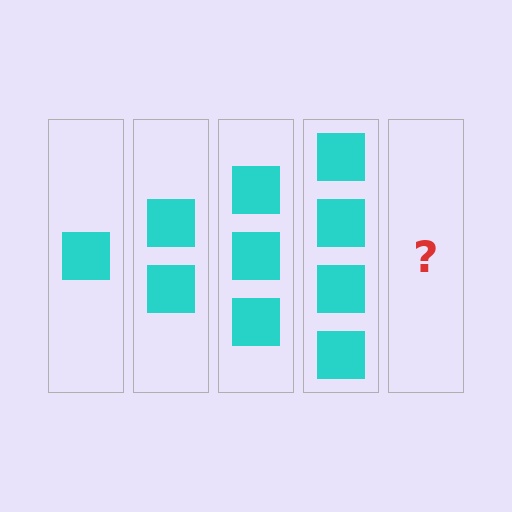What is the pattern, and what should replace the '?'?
The pattern is that each step adds one more square. The '?' should be 5 squares.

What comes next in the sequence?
The next element should be 5 squares.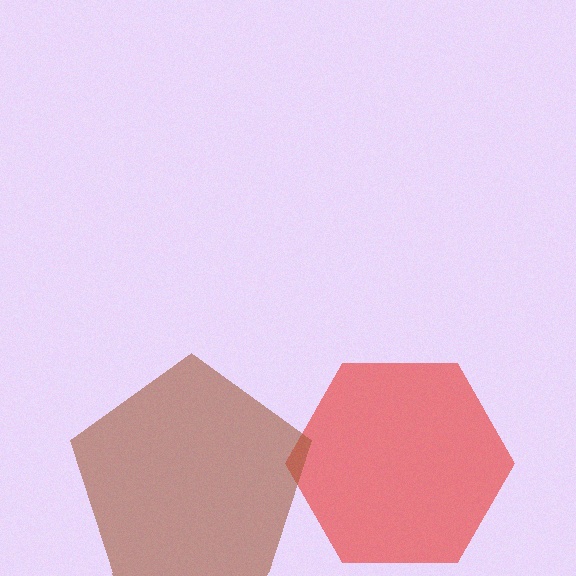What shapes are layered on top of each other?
The layered shapes are: a red hexagon, a brown pentagon.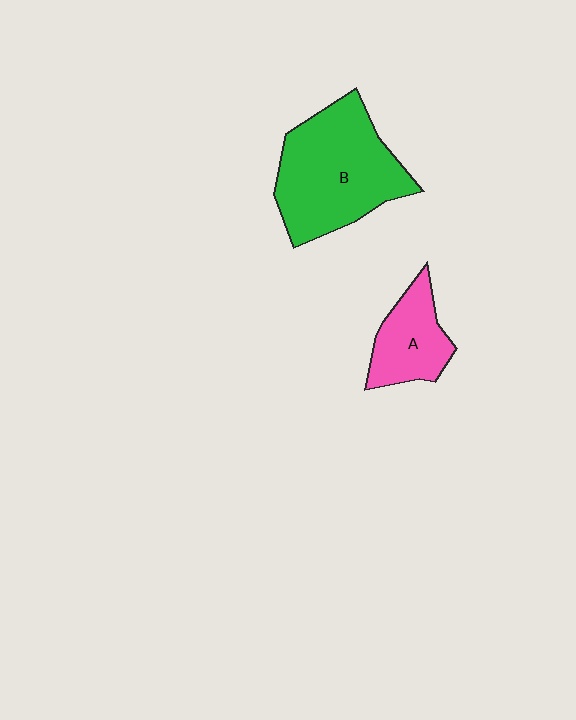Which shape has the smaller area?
Shape A (pink).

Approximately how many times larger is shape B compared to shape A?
Approximately 2.1 times.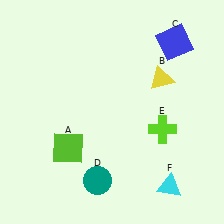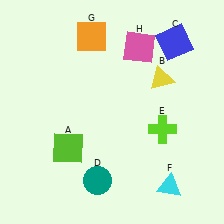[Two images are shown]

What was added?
An orange square (G), a pink square (H) were added in Image 2.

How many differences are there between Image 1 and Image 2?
There are 2 differences between the two images.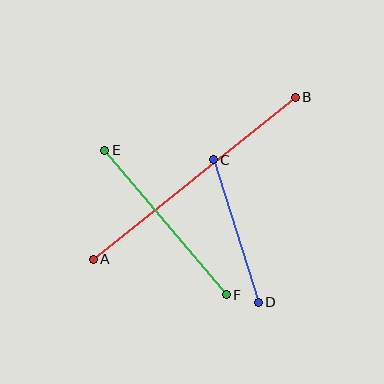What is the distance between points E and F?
The distance is approximately 188 pixels.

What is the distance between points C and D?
The distance is approximately 150 pixels.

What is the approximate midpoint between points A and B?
The midpoint is at approximately (194, 178) pixels.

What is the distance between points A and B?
The distance is approximately 259 pixels.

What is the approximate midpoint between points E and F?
The midpoint is at approximately (165, 222) pixels.